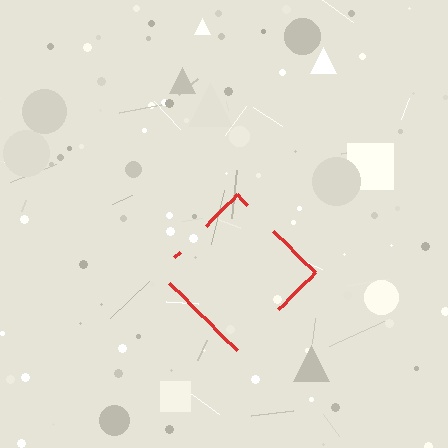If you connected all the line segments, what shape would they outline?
They would outline a diamond.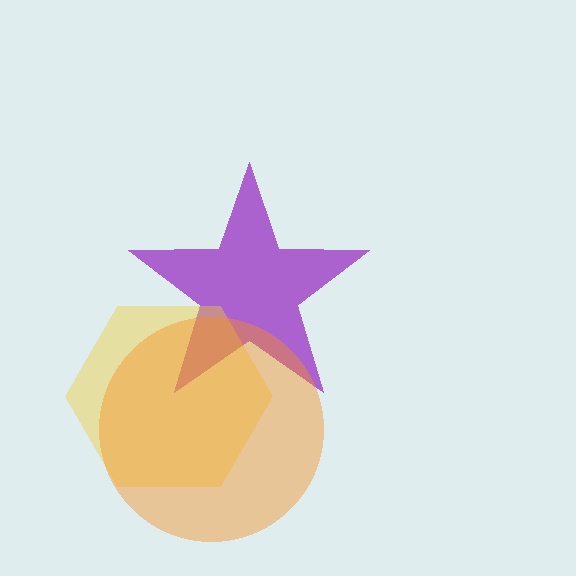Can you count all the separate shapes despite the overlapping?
Yes, there are 3 separate shapes.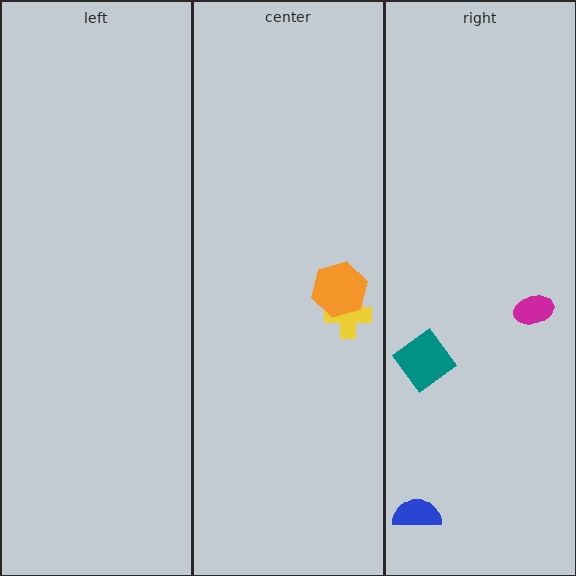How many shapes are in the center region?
2.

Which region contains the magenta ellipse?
The right region.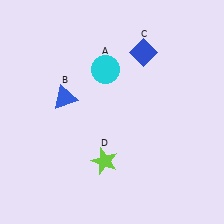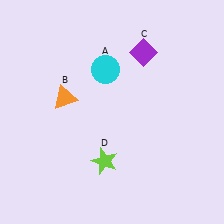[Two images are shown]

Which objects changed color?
B changed from blue to orange. C changed from blue to purple.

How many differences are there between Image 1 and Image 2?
There are 2 differences between the two images.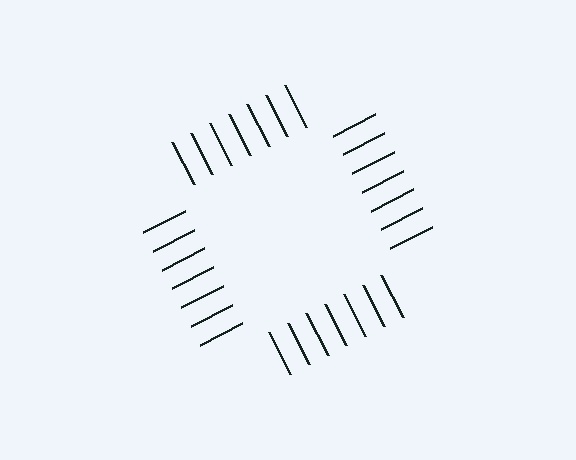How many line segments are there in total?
28 — 7 along each of the 4 edges.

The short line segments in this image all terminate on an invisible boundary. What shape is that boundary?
An illusory square — the line segments terminate on its edges but no continuous stroke is drawn.